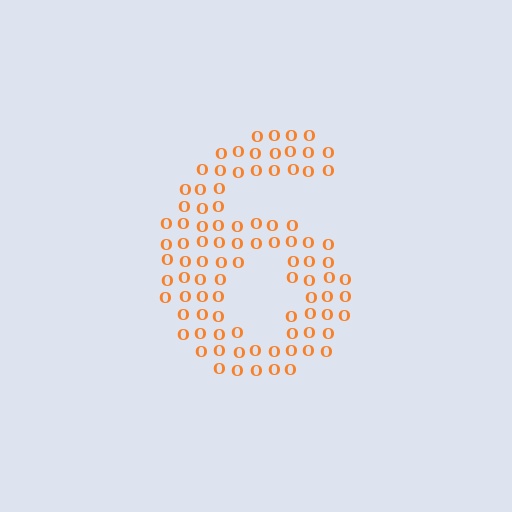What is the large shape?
The large shape is the digit 6.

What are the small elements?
The small elements are letter O's.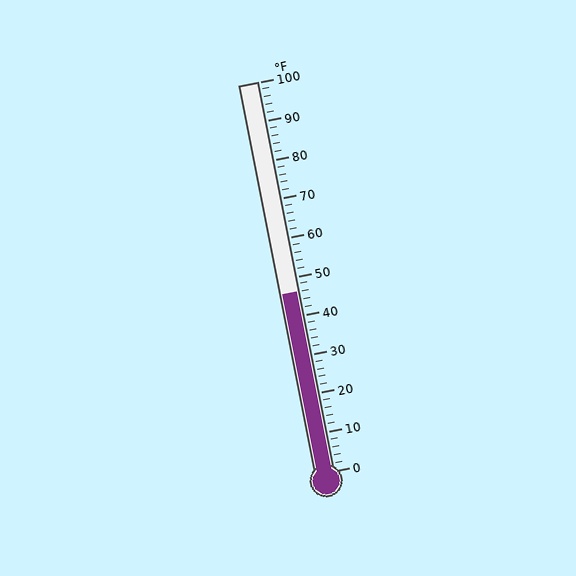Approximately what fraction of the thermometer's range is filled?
The thermometer is filled to approximately 45% of its range.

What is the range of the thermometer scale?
The thermometer scale ranges from 0°F to 100°F.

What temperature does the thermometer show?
The thermometer shows approximately 46°F.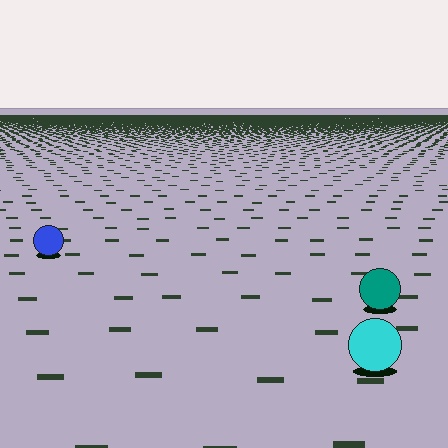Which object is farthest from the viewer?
The blue circle is farthest from the viewer. It appears smaller and the ground texture around it is denser.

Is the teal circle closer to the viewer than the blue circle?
Yes. The teal circle is closer — you can tell from the texture gradient: the ground texture is coarser near it.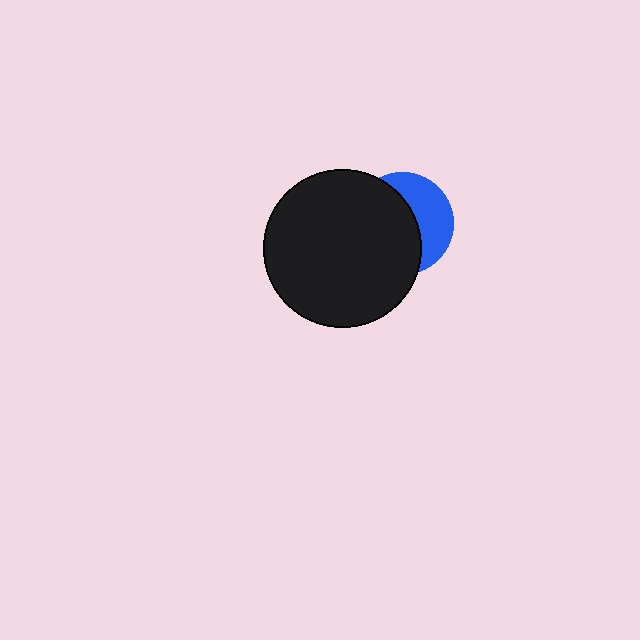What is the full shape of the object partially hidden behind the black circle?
The partially hidden object is a blue circle.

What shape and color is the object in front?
The object in front is a black circle.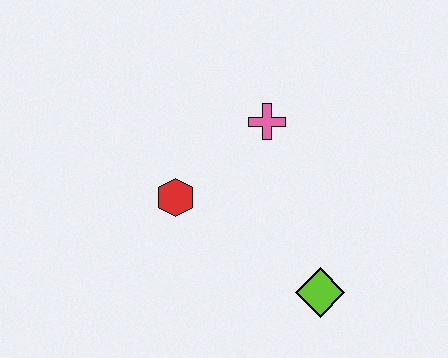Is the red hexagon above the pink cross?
No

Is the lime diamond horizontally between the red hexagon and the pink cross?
No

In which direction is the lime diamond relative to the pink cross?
The lime diamond is below the pink cross.